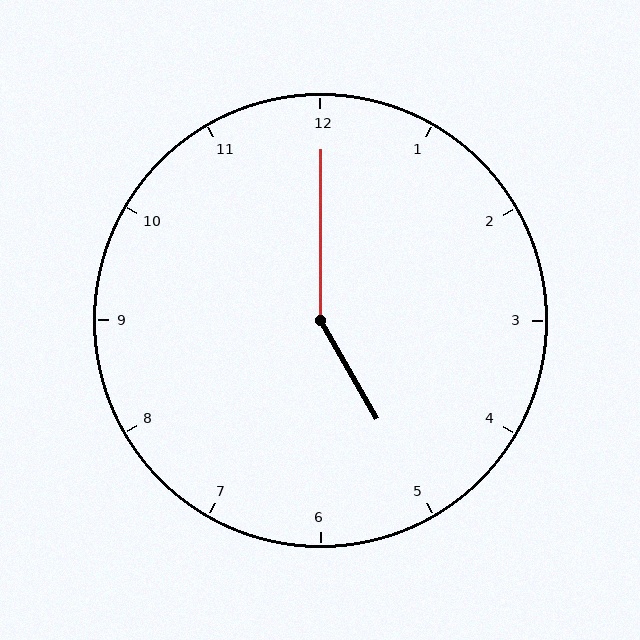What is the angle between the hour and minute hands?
Approximately 150 degrees.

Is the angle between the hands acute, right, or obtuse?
It is obtuse.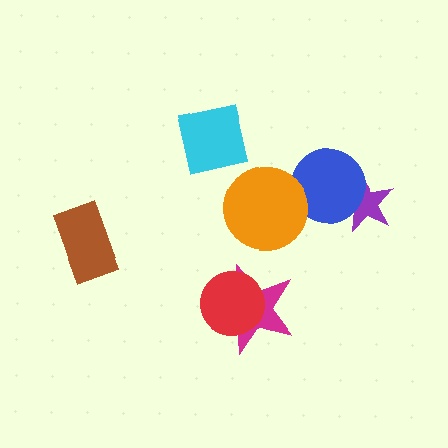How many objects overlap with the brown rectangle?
0 objects overlap with the brown rectangle.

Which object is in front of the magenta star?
The red circle is in front of the magenta star.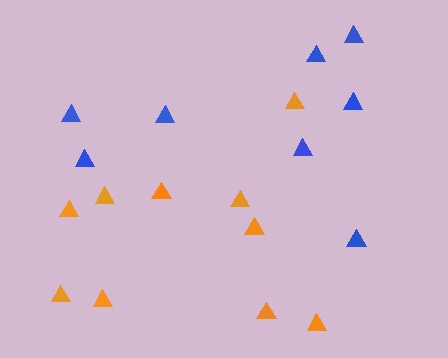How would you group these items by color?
There are 2 groups: one group of blue triangles (8) and one group of orange triangles (10).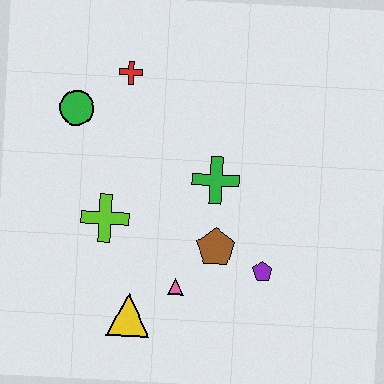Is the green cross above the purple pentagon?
Yes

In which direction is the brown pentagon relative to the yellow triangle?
The brown pentagon is to the right of the yellow triangle.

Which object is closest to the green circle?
The red cross is closest to the green circle.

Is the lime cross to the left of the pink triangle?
Yes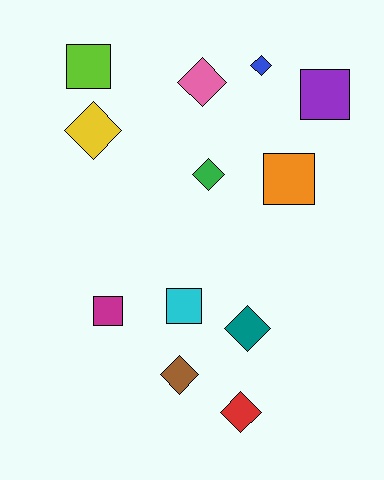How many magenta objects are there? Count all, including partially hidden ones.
There is 1 magenta object.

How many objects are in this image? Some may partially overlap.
There are 12 objects.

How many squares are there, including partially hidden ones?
There are 5 squares.